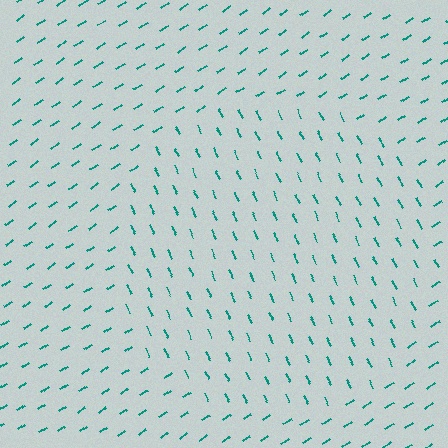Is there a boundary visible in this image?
Yes, there is a texture boundary formed by a change in line orientation.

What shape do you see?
I see a circle.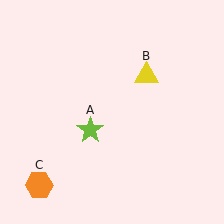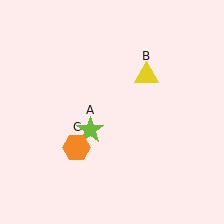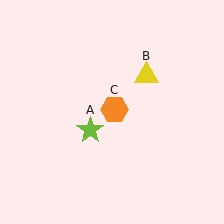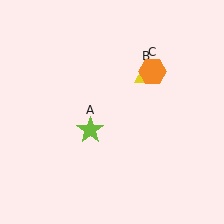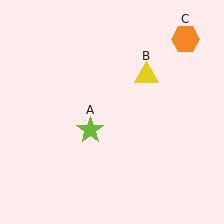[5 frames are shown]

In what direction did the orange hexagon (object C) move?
The orange hexagon (object C) moved up and to the right.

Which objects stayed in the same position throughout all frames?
Lime star (object A) and yellow triangle (object B) remained stationary.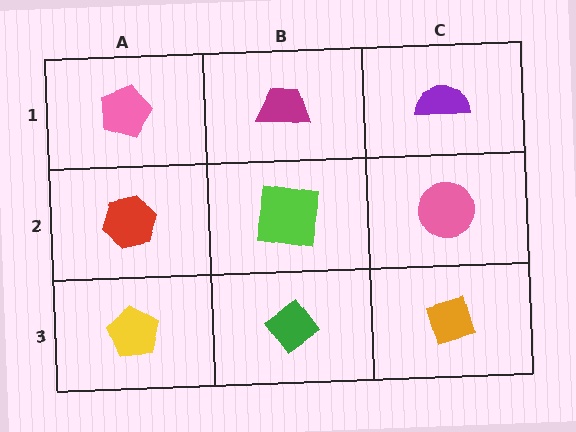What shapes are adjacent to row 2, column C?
A purple semicircle (row 1, column C), an orange diamond (row 3, column C), a lime square (row 2, column B).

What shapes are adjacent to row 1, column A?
A red hexagon (row 2, column A), a magenta trapezoid (row 1, column B).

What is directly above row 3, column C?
A pink circle.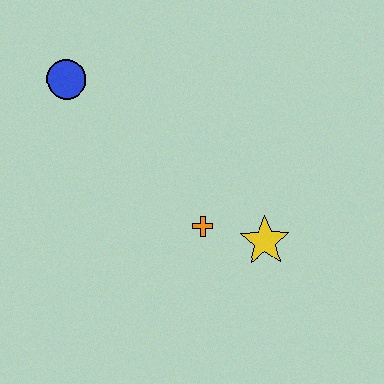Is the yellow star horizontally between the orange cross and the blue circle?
No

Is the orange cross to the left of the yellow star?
Yes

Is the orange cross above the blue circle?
No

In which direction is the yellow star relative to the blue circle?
The yellow star is to the right of the blue circle.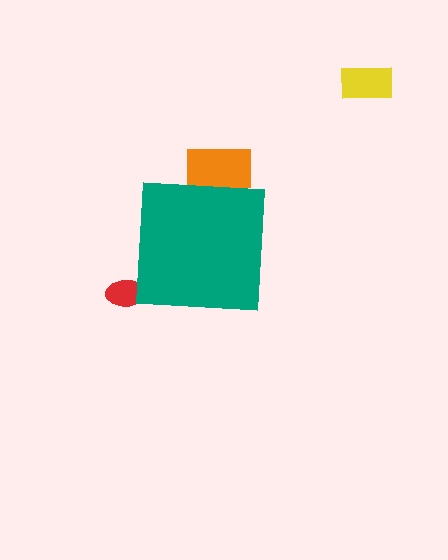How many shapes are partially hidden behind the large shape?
2 shapes are partially hidden.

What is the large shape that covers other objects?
A teal square.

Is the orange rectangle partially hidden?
Yes, the orange rectangle is partially hidden behind the teal square.